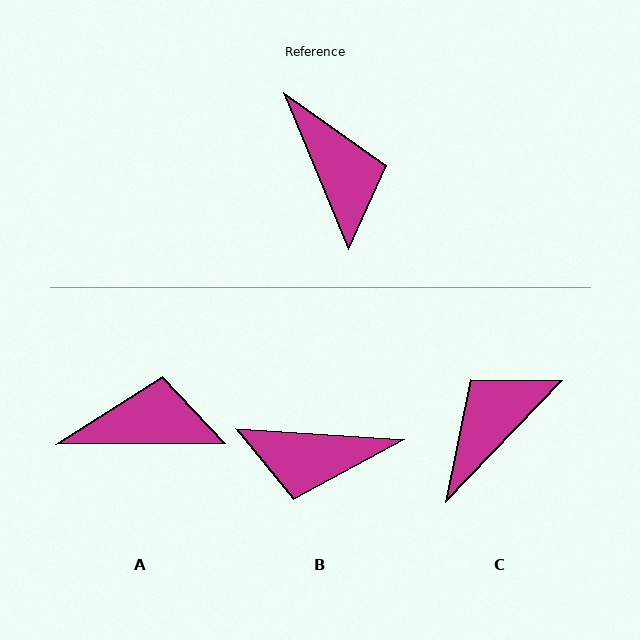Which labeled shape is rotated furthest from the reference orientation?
B, about 116 degrees away.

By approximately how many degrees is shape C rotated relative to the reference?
Approximately 114 degrees counter-clockwise.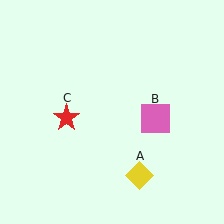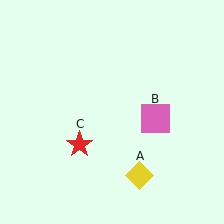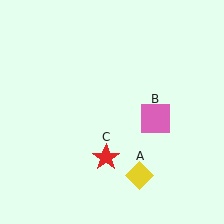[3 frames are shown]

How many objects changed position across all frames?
1 object changed position: red star (object C).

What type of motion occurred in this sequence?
The red star (object C) rotated counterclockwise around the center of the scene.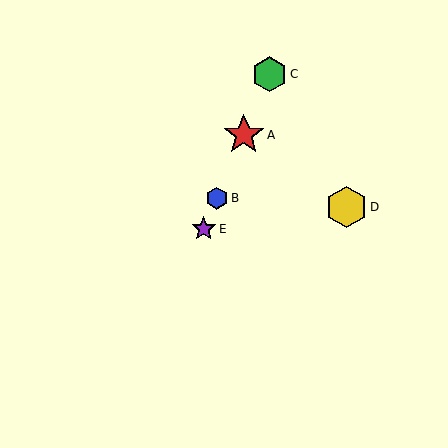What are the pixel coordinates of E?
Object E is at (204, 229).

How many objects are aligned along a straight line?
4 objects (A, B, C, E) are aligned along a straight line.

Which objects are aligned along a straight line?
Objects A, B, C, E are aligned along a straight line.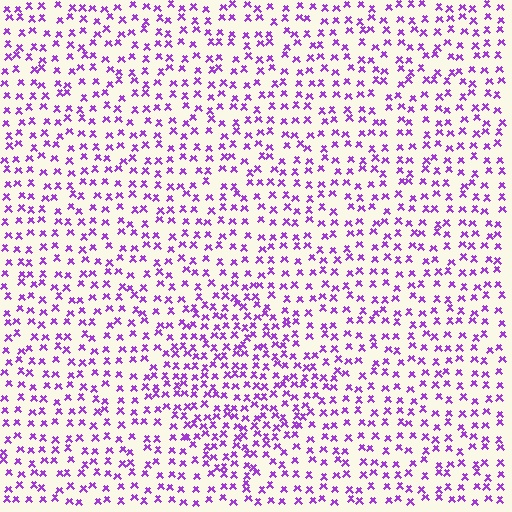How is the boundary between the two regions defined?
The boundary is defined by a change in element density (approximately 1.6x ratio). All elements are the same color, size, and shape.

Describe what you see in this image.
The image contains small purple elements arranged at two different densities. A diamond-shaped region is visible where the elements are more densely packed than the surrounding area.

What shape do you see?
I see a diamond.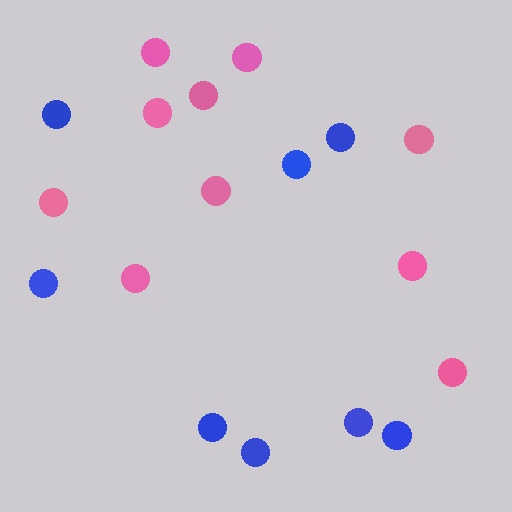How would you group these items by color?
There are 2 groups: one group of blue circles (8) and one group of pink circles (10).